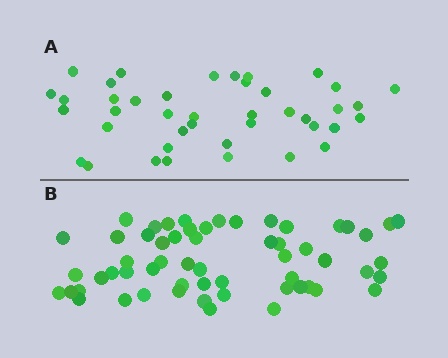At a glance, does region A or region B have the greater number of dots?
Region B (the bottom region) has more dots.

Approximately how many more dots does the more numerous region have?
Region B has approximately 15 more dots than region A.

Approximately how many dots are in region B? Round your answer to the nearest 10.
About 60 dots. (The exact count is 58, which rounds to 60.)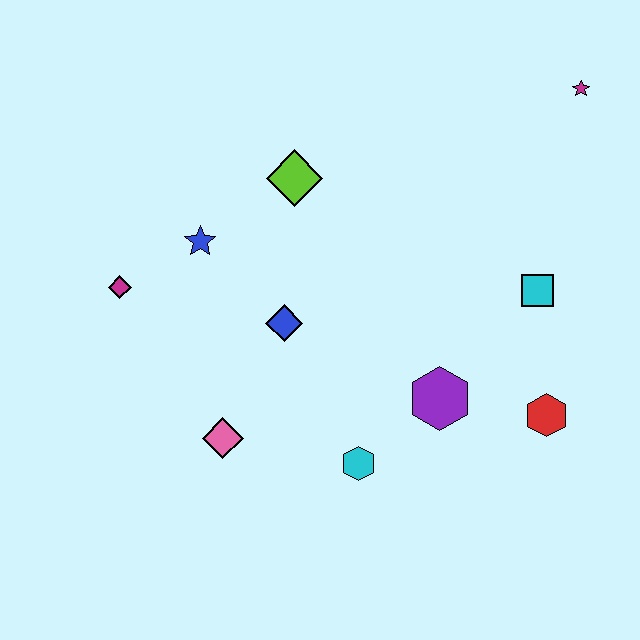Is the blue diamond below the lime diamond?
Yes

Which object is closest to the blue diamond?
The blue star is closest to the blue diamond.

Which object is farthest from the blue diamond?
The magenta star is farthest from the blue diamond.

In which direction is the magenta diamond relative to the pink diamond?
The magenta diamond is above the pink diamond.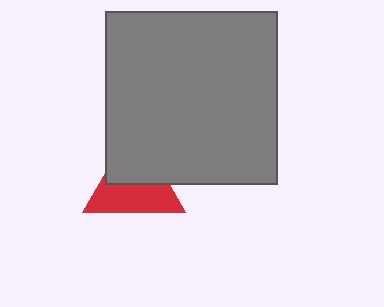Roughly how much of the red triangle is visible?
About half of it is visible (roughly 53%).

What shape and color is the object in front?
The object in front is a gray square.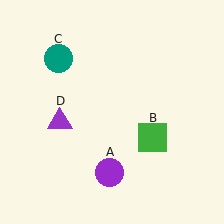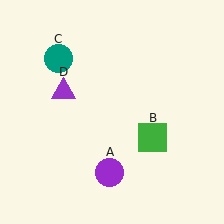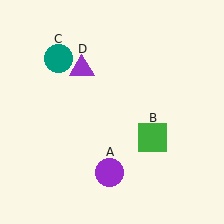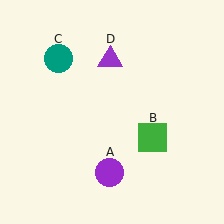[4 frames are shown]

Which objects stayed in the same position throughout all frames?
Purple circle (object A) and green square (object B) and teal circle (object C) remained stationary.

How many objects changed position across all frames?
1 object changed position: purple triangle (object D).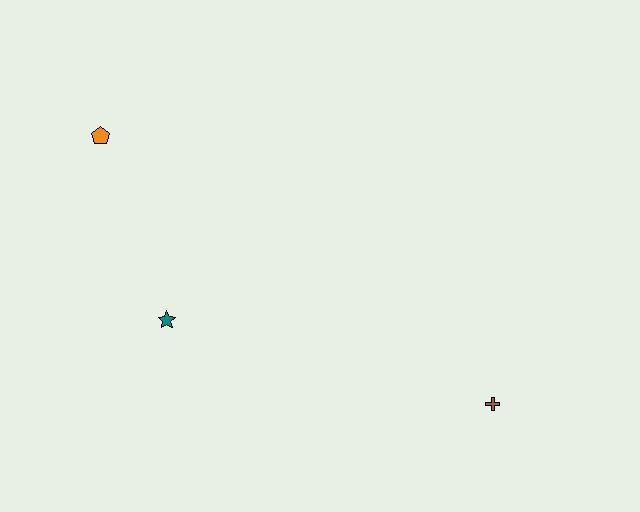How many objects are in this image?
There are 3 objects.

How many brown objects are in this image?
There is 1 brown object.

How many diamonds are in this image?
There are no diamonds.